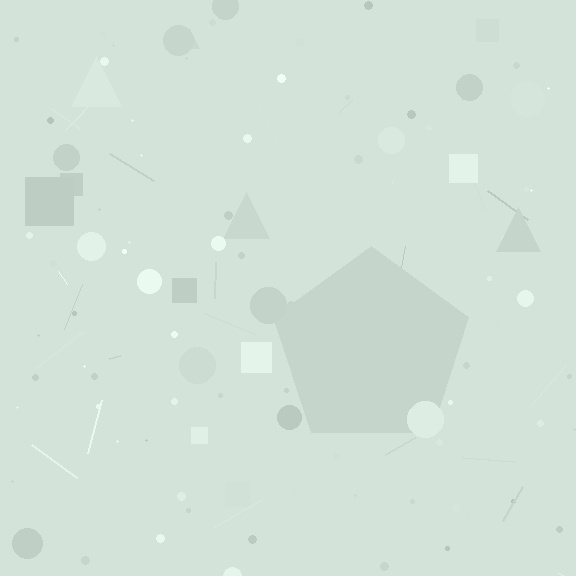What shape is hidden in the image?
A pentagon is hidden in the image.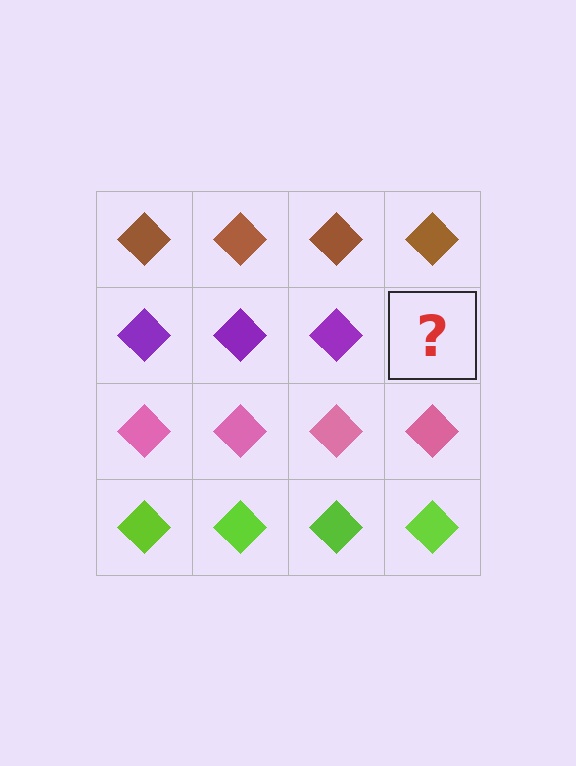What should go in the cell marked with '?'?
The missing cell should contain a purple diamond.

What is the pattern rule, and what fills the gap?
The rule is that each row has a consistent color. The gap should be filled with a purple diamond.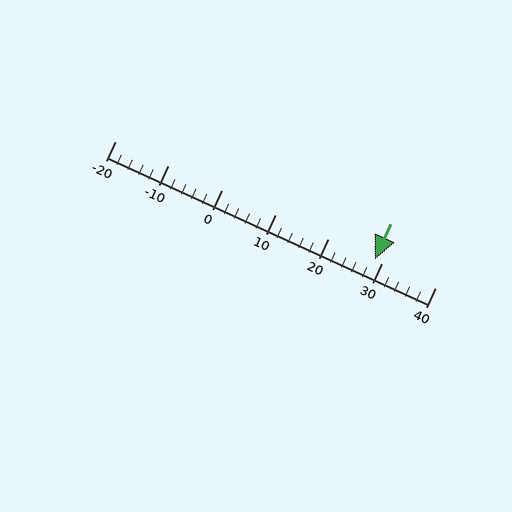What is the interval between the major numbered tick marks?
The major tick marks are spaced 10 units apart.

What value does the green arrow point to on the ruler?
The green arrow points to approximately 29.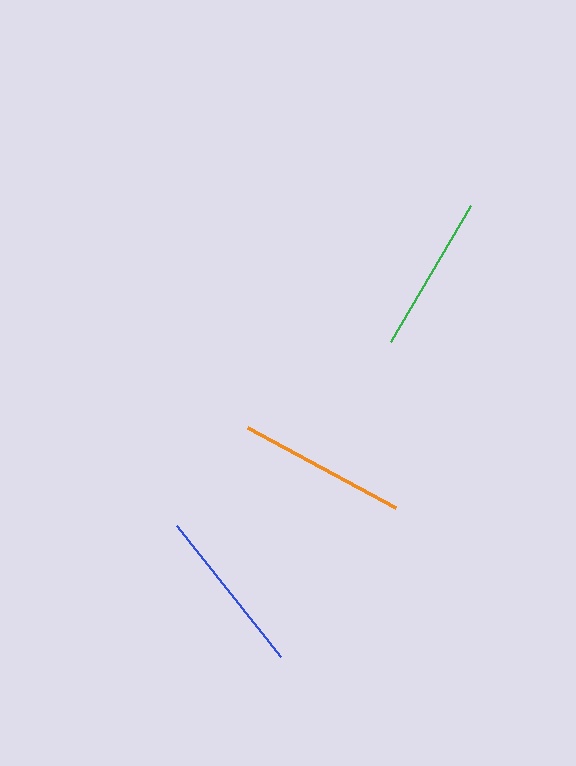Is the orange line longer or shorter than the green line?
The orange line is longer than the green line.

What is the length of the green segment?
The green segment is approximately 157 pixels long.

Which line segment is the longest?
The orange line is the longest at approximately 169 pixels.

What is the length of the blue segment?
The blue segment is approximately 167 pixels long.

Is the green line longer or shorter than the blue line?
The blue line is longer than the green line.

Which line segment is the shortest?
The green line is the shortest at approximately 157 pixels.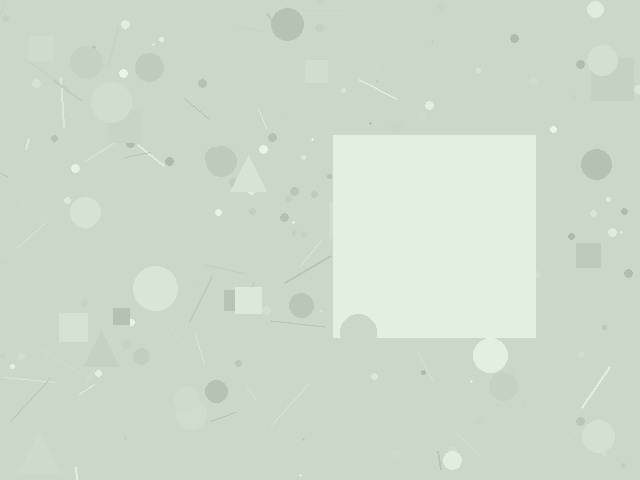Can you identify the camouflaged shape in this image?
The camouflaged shape is a square.